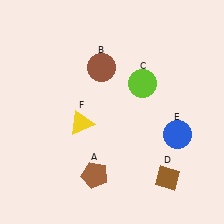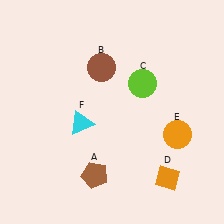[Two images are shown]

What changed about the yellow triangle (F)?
In Image 1, F is yellow. In Image 2, it changed to cyan.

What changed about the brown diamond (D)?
In Image 1, D is brown. In Image 2, it changed to orange.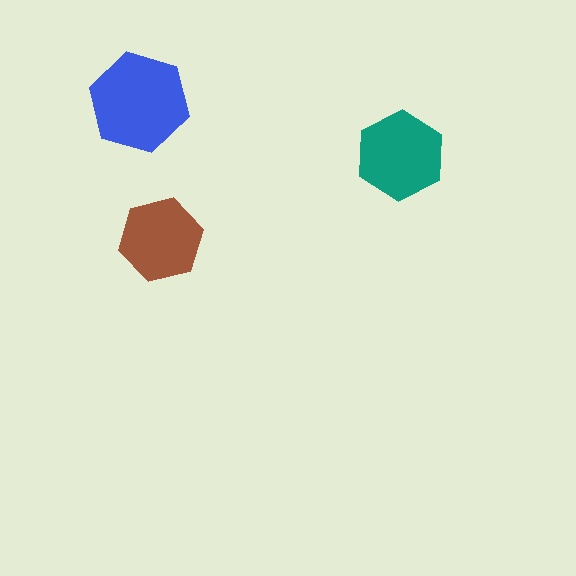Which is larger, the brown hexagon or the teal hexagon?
The teal one.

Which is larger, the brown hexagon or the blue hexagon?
The blue one.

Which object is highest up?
The blue hexagon is topmost.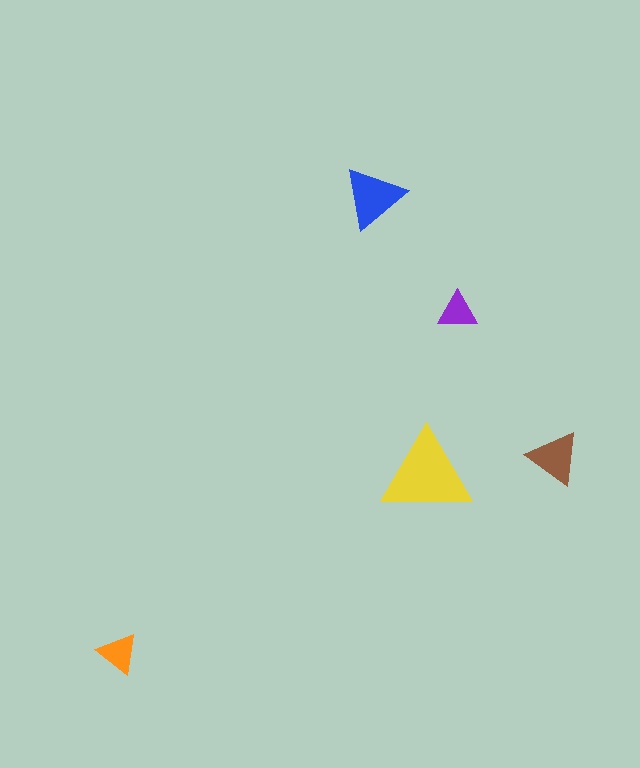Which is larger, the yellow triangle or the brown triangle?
The yellow one.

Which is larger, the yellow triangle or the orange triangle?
The yellow one.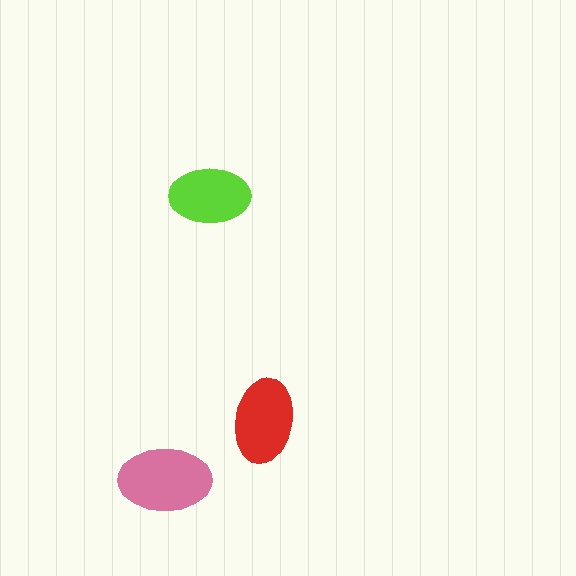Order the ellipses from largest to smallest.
the pink one, the red one, the lime one.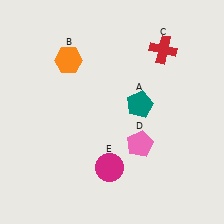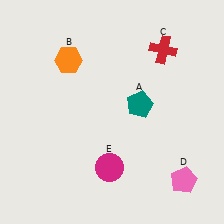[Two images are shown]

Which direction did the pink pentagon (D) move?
The pink pentagon (D) moved right.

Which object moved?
The pink pentagon (D) moved right.